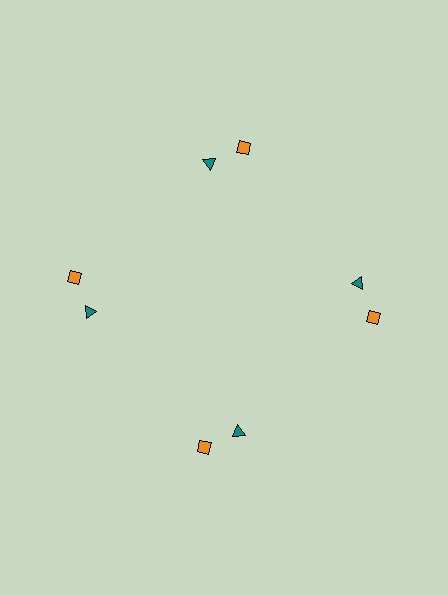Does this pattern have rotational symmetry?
Yes, this pattern has 4-fold rotational symmetry. It looks the same after rotating 90 degrees around the center.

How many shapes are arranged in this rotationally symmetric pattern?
There are 8 shapes, arranged in 4 groups of 2.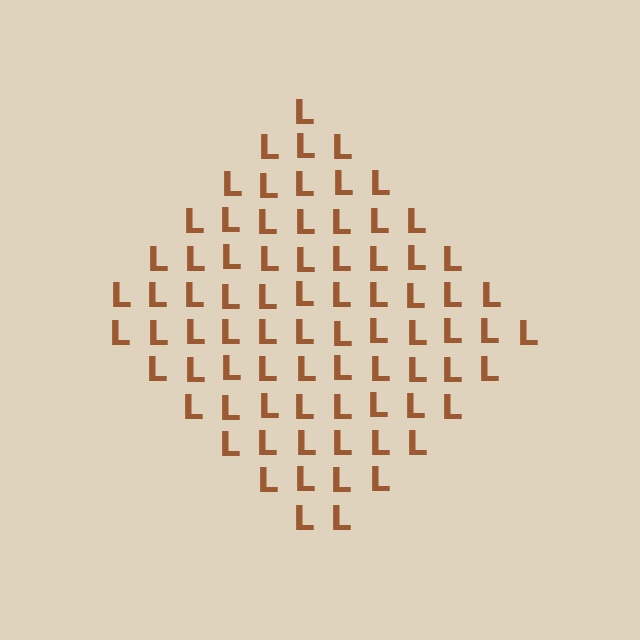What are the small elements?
The small elements are letter L's.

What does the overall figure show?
The overall figure shows a diamond.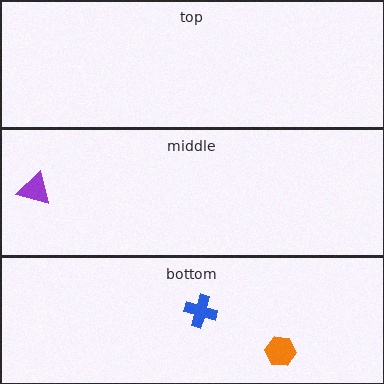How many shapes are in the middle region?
1.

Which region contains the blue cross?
The bottom region.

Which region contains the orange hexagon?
The bottom region.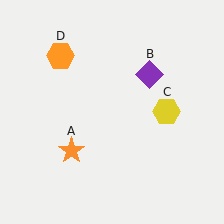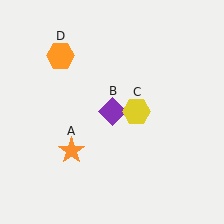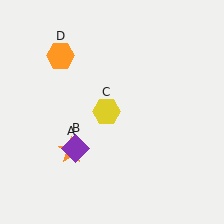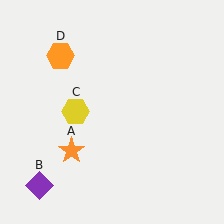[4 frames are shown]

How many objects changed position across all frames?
2 objects changed position: purple diamond (object B), yellow hexagon (object C).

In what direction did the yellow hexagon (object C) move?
The yellow hexagon (object C) moved left.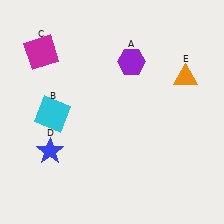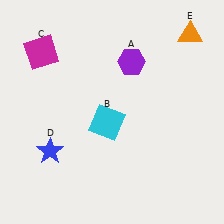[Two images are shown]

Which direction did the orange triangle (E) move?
The orange triangle (E) moved up.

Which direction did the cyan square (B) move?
The cyan square (B) moved right.